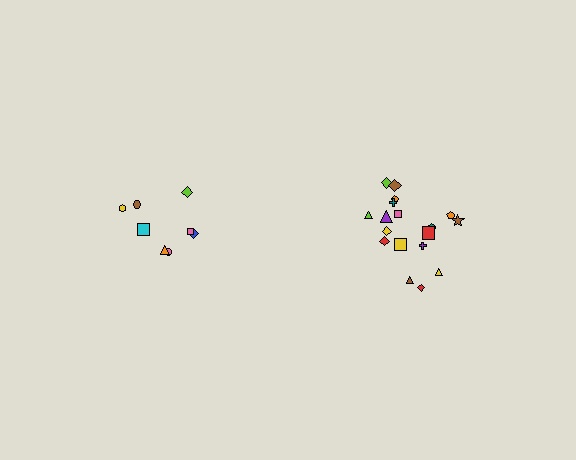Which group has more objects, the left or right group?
The right group.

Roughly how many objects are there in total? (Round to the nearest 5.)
Roughly 25 objects in total.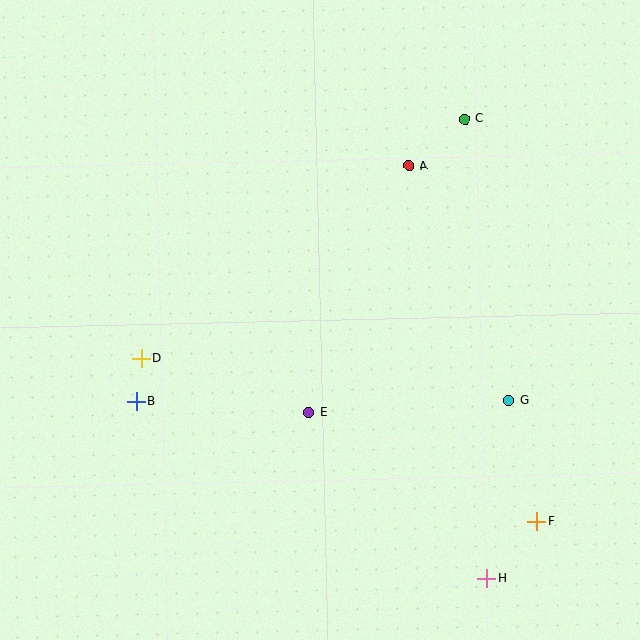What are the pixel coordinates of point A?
Point A is at (409, 166).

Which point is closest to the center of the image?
Point E at (309, 412) is closest to the center.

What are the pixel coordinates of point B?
Point B is at (136, 401).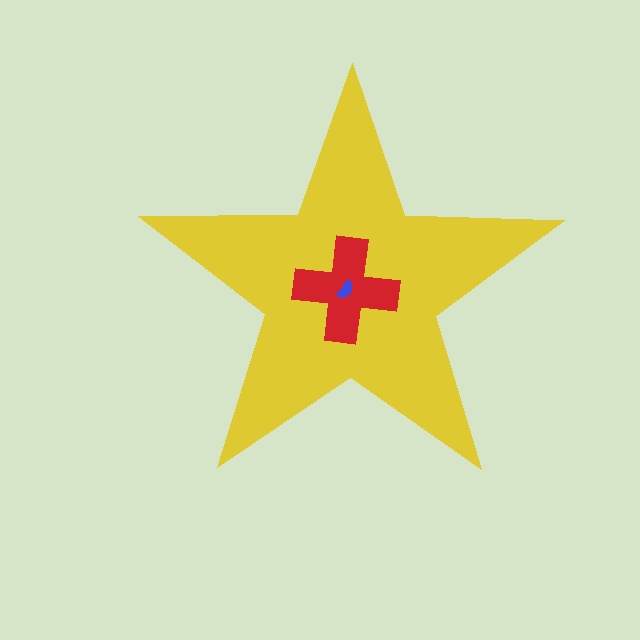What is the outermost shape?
The yellow star.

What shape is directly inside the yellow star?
The red cross.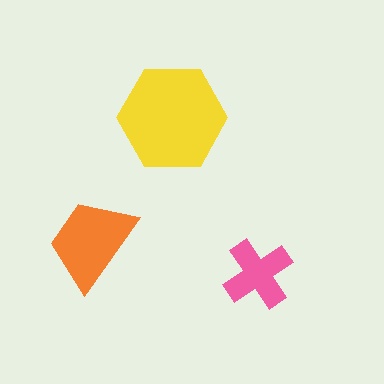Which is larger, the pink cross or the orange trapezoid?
The orange trapezoid.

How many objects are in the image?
There are 3 objects in the image.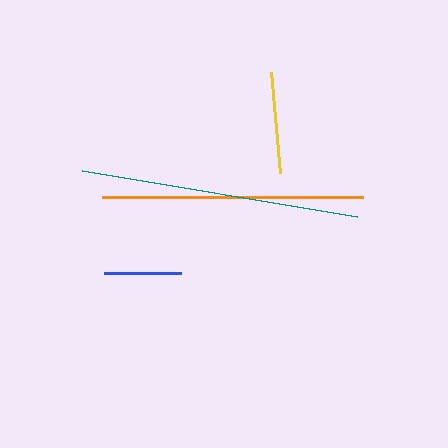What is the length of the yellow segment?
The yellow segment is approximately 102 pixels long.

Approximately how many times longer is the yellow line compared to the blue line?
The yellow line is approximately 1.3 times the length of the blue line.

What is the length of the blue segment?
The blue segment is approximately 77 pixels long.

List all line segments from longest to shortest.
From longest to shortest: teal, orange, yellow, blue.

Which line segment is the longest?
The teal line is the longest at approximately 279 pixels.